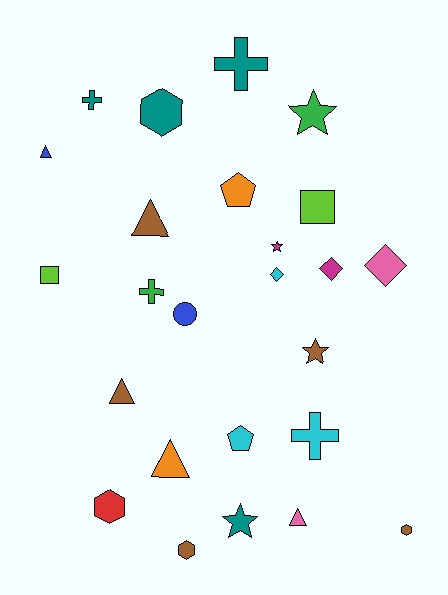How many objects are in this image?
There are 25 objects.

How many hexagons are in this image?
There are 4 hexagons.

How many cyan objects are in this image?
There are 3 cyan objects.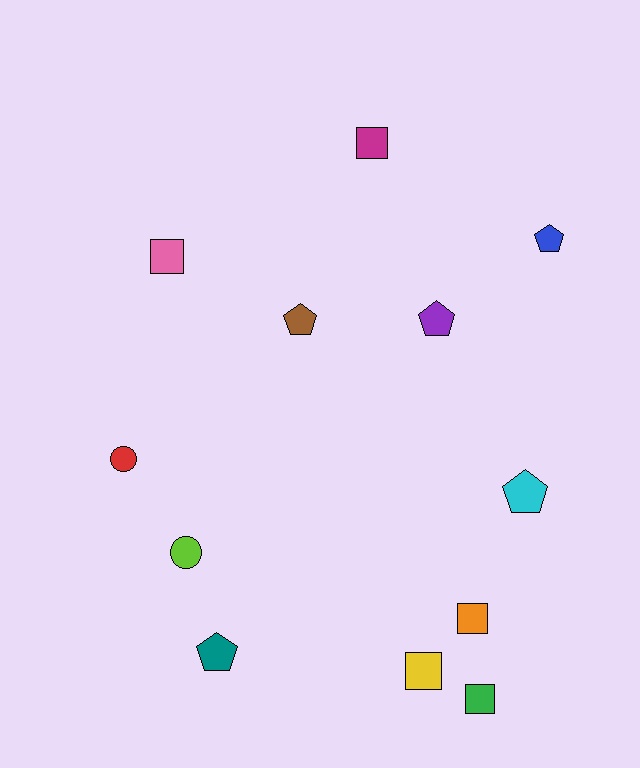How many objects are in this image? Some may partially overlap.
There are 12 objects.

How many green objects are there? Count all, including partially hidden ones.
There is 1 green object.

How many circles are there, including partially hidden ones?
There are 2 circles.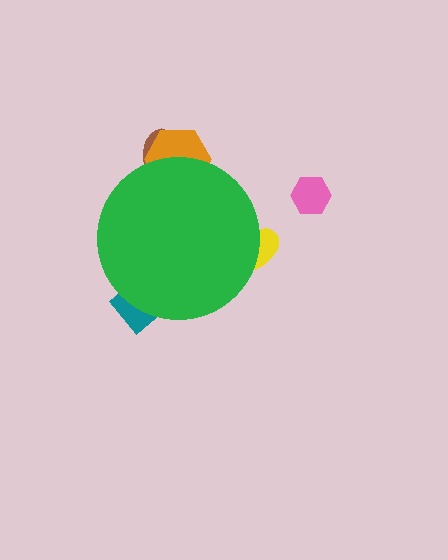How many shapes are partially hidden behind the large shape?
4 shapes are partially hidden.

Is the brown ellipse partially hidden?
Yes, the brown ellipse is partially hidden behind the green circle.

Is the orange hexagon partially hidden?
Yes, the orange hexagon is partially hidden behind the green circle.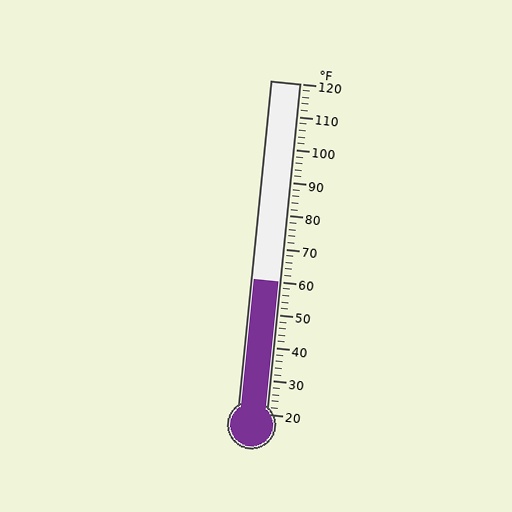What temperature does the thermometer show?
The thermometer shows approximately 60°F.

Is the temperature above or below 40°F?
The temperature is above 40°F.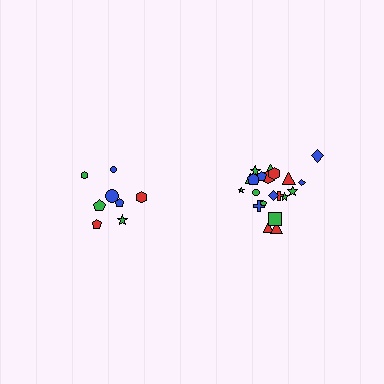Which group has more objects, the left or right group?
The right group.